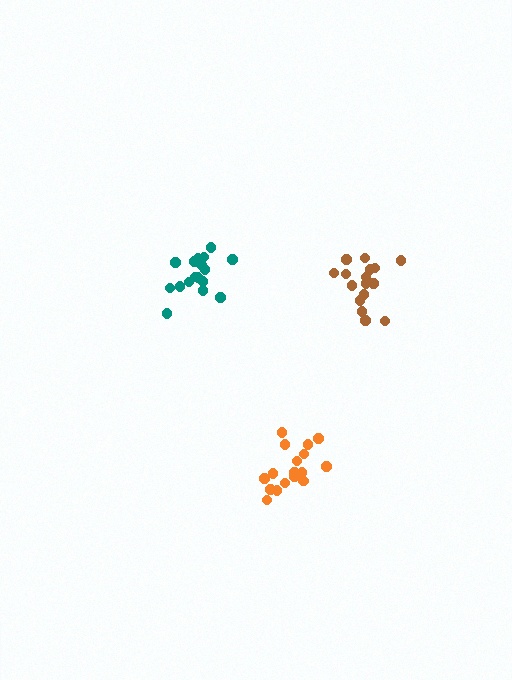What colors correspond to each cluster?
The clusters are colored: teal, brown, orange.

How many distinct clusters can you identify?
There are 3 distinct clusters.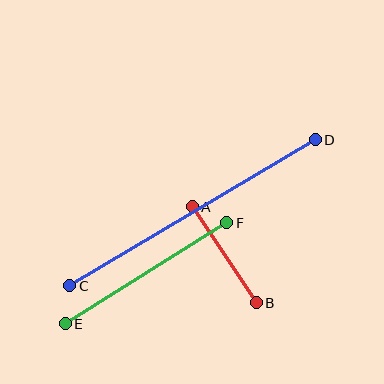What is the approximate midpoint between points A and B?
The midpoint is at approximately (224, 255) pixels.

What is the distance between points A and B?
The distance is approximately 115 pixels.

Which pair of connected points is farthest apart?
Points C and D are farthest apart.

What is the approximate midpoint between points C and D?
The midpoint is at approximately (193, 213) pixels.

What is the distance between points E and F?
The distance is approximately 191 pixels.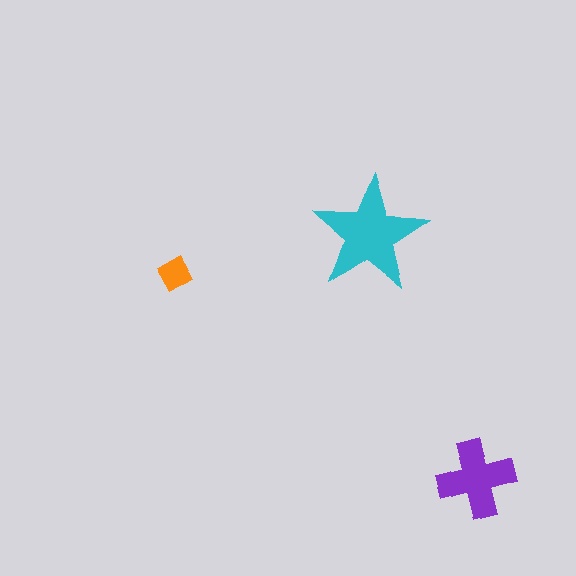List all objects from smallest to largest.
The orange square, the purple cross, the cyan star.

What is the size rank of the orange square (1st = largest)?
3rd.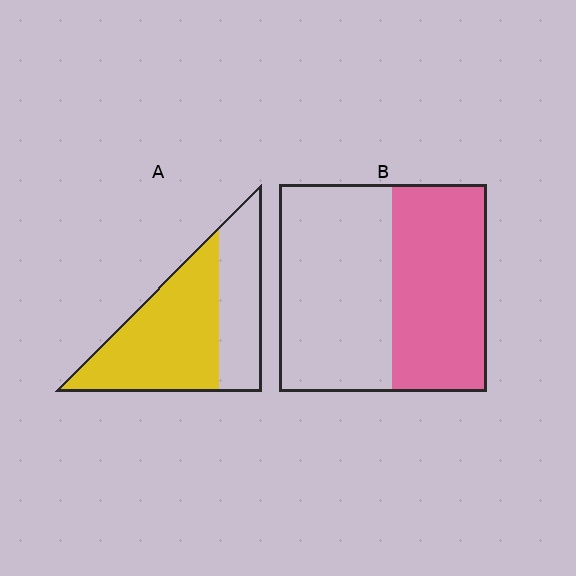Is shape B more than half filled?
No.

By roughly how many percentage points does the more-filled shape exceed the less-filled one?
By roughly 15 percentage points (A over B).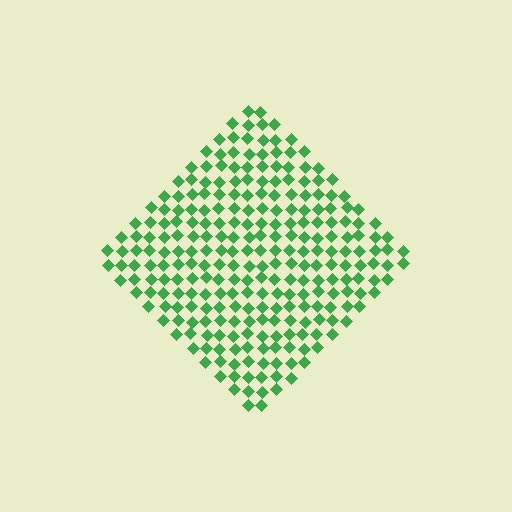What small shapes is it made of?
It is made of small diamonds.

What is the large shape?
The large shape is a diamond.